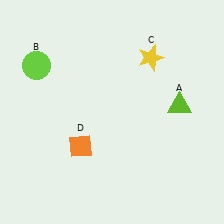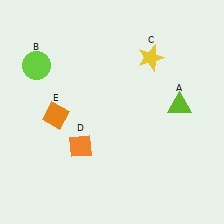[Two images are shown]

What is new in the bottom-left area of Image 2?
An orange diamond (E) was added in the bottom-left area of Image 2.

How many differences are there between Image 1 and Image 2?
There is 1 difference between the two images.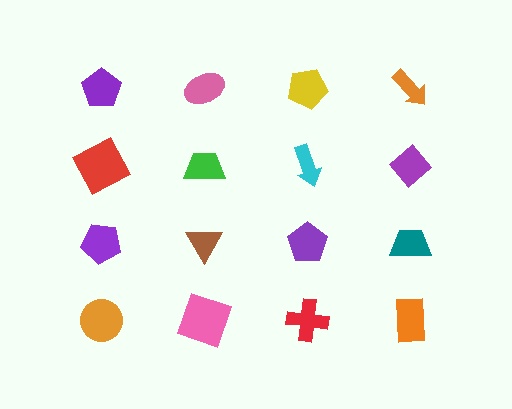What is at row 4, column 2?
A pink square.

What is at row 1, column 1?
A purple pentagon.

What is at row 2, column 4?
A purple diamond.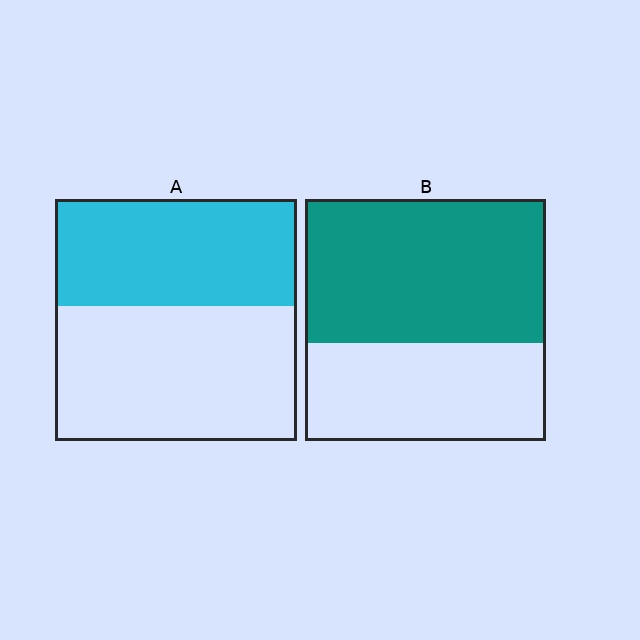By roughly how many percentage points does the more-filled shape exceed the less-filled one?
By roughly 15 percentage points (B over A).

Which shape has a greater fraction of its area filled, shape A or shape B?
Shape B.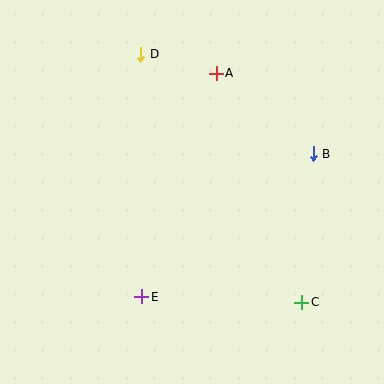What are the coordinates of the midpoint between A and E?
The midpoint between A and E is at (179, 185).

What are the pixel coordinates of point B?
Point B is at (313, 154).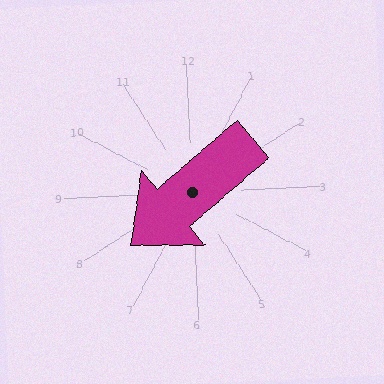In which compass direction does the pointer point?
Southwest.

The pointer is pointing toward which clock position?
Roughly 8 o'clock.